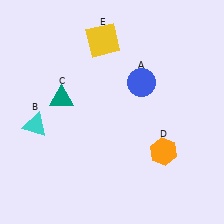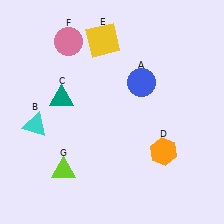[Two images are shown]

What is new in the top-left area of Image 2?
A pink circle (F) was added in the top-left area of Image 2.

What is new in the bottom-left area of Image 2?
A lime triangle (G) was added in the bottom-left area of Image 2.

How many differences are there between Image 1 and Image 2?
There are 2 differences between the two images.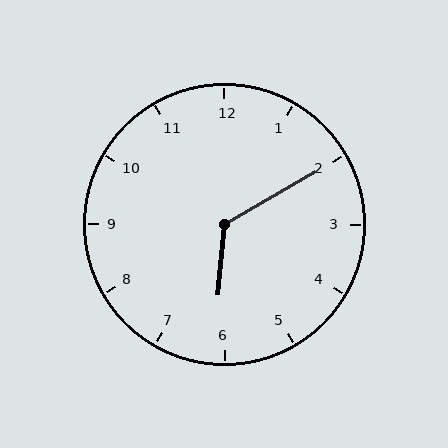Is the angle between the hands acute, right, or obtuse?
It is obtuse.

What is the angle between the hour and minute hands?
Approximately 125 degrees.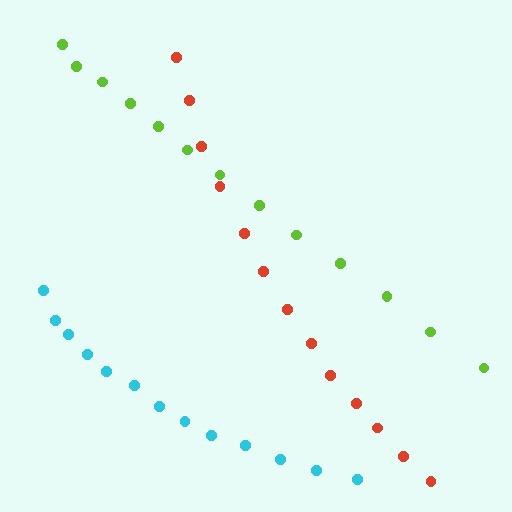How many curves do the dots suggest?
There are 3 distinct paths.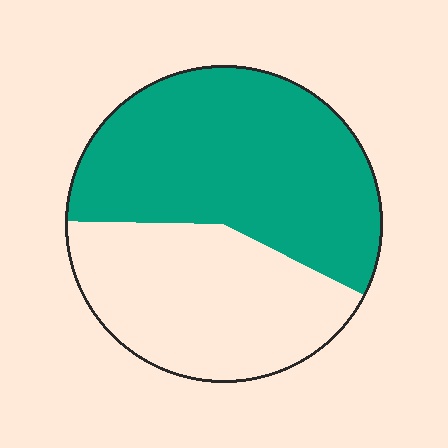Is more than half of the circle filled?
Yes.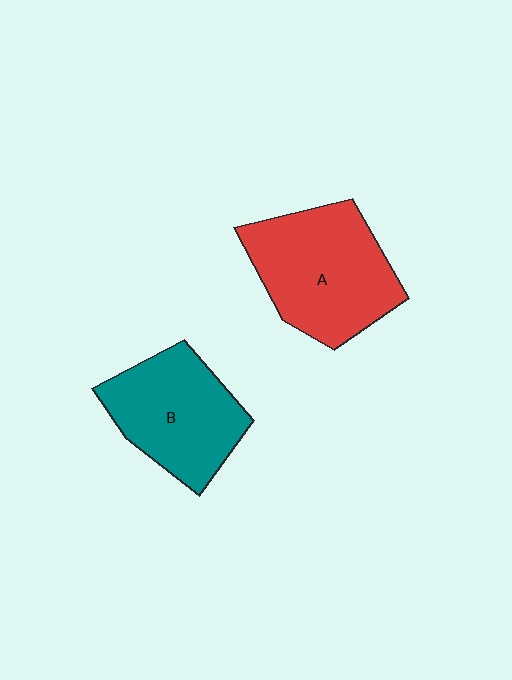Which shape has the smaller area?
Shape B (teal).